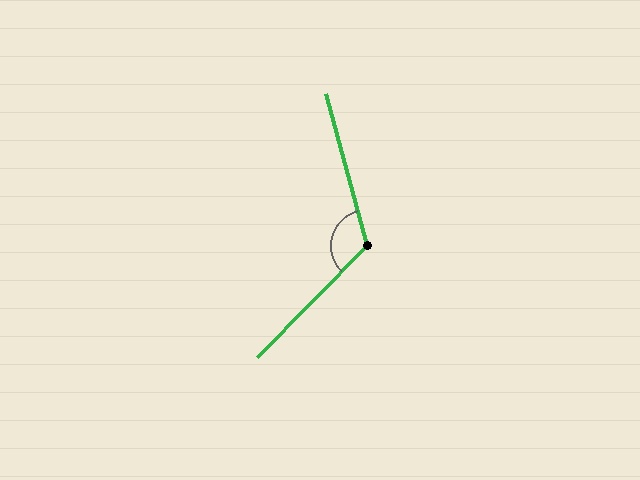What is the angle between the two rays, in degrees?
Approximately 120 degrees.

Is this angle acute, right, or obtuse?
It is obtuse.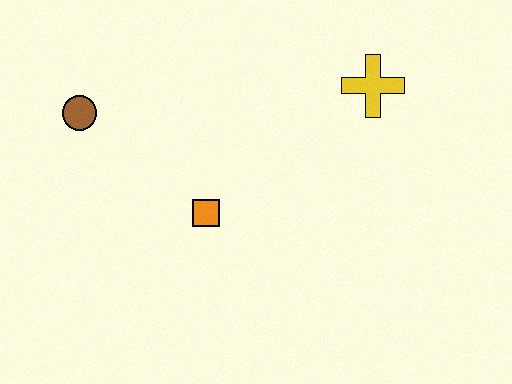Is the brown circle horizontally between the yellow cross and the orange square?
No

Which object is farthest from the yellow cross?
The brown circle is farthest from the yellow cross.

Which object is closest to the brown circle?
The orange square is closest to the brown circle.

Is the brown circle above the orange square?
Yes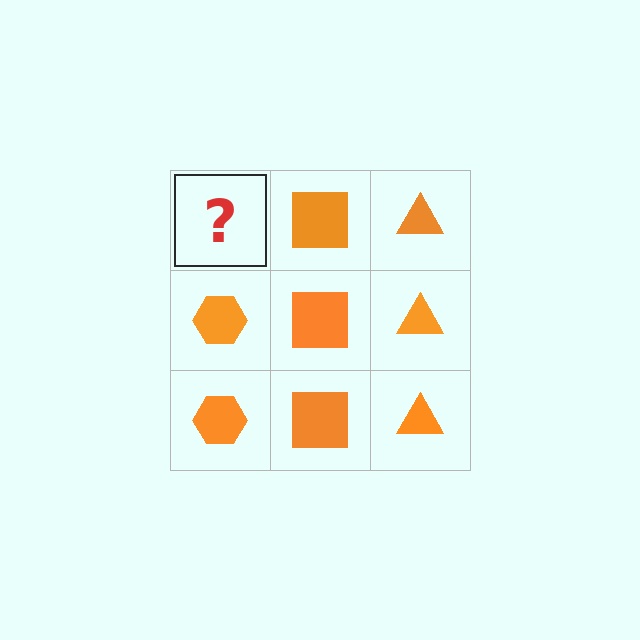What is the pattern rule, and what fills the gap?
The rule is that each column has a consistent shape. The gap should be filled with an orange hexagon.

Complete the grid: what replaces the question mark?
The question mark should be replaced with an orange hexagon.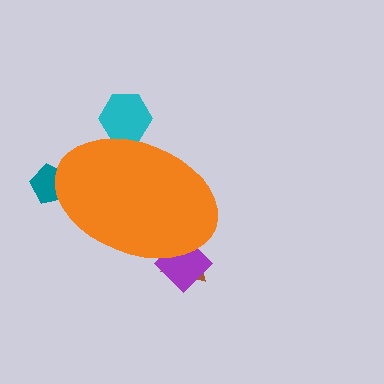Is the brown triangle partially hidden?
Yes, the brown triangle is partially hidden behind the orange ellipse.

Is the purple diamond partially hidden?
Yes, the purple diamond is partially hidden behind the orange ellipse.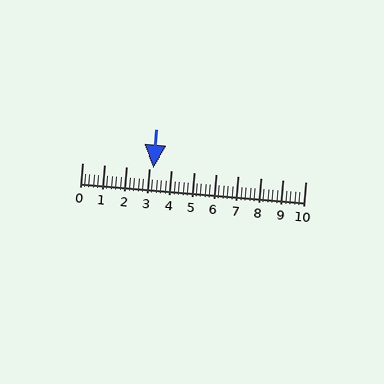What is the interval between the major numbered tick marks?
The major tick marks are spaced 1 units apart.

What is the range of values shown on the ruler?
The ruler shows values from 0 to 10.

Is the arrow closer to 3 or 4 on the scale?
The arrow is closer to 3.